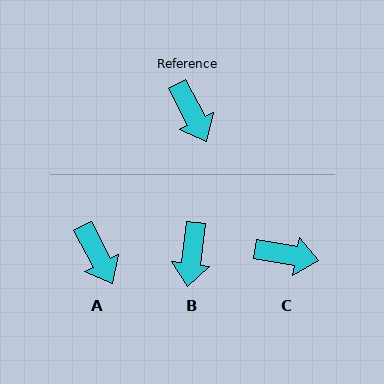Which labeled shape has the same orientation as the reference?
A.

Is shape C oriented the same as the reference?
No, it is off by about 53 degrees.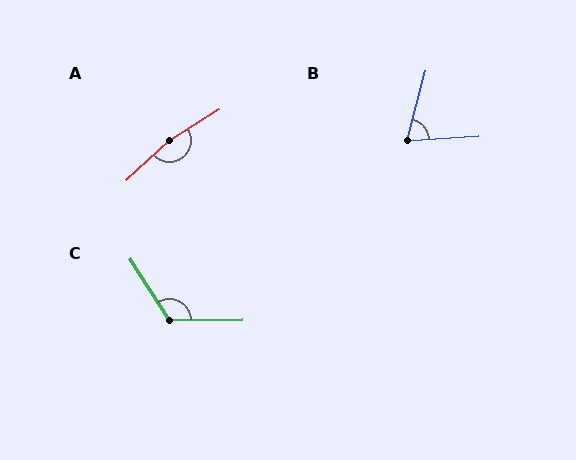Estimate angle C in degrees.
Approximately 122 degrees.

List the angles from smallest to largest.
B (71°), C (122°), A (169°).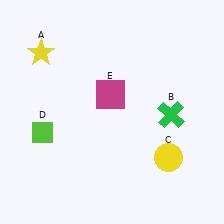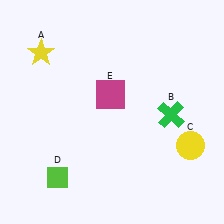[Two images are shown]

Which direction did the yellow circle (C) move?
The yellow circle (C) moved right.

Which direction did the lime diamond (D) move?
The lime diamond (D) moved down.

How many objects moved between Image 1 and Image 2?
2 objects moved between the two images.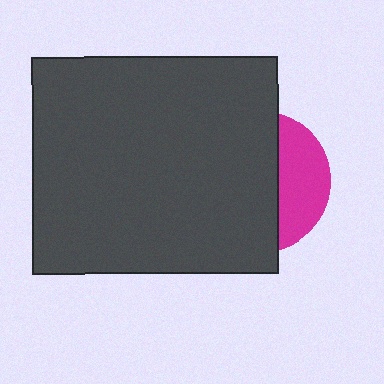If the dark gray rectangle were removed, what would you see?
You would see the complete magenta circle.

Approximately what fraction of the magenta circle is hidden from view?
Roughly 67% of the magenta circle is hidden behind the dark gray rectangle.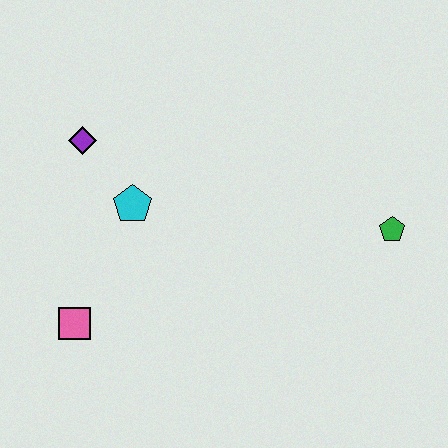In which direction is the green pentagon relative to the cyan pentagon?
The green pentagon is to the right of the cyan pentagon.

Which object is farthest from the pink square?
The green pentagon is farthest from the pink square.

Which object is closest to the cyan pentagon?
The purple diamond is closest to the cyan pentagon.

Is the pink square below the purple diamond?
Yes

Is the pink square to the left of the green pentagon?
Yes